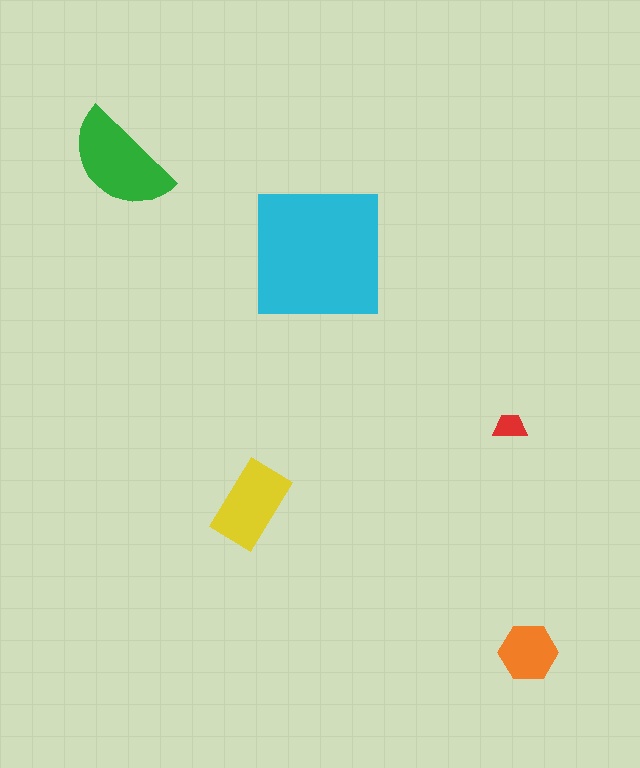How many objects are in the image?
There are 5 objects in the image.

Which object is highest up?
The green semicircle is topmost.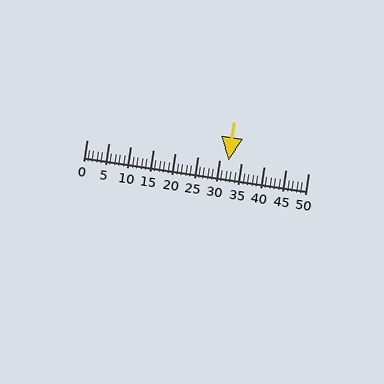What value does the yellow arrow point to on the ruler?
The yellow arrow points to approximately 32.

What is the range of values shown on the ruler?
The ruler shows values from 0 to 50.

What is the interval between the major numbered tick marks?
The major tick marks are spaced 5 units apart.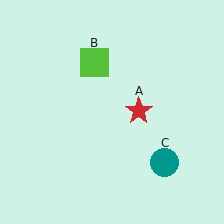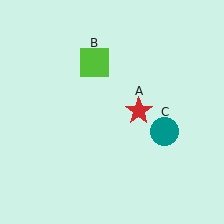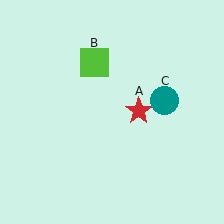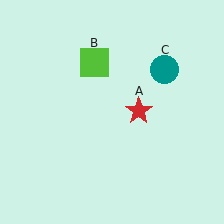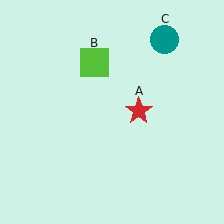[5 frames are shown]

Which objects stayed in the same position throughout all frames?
Red star (object A) and lime square (object B) remained stationary.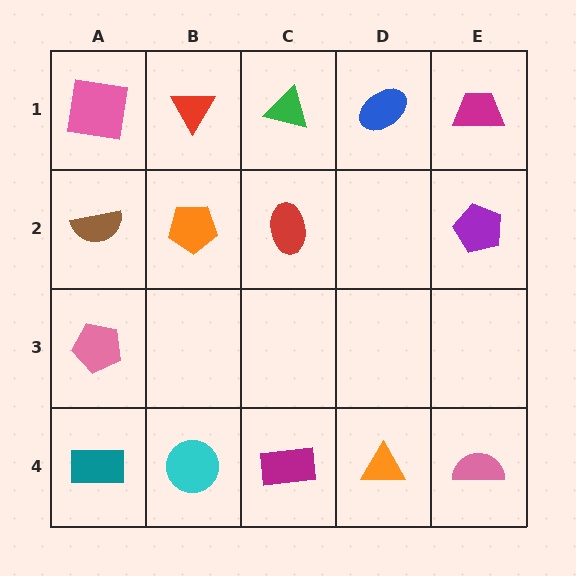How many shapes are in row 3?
1 shape.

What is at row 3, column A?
A pink pentagon.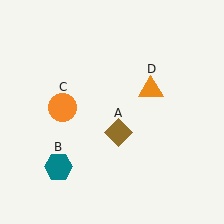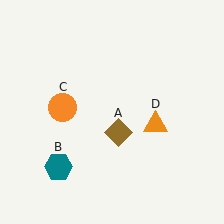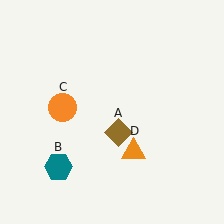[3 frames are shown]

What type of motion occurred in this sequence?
The orange triangle (object D) rotated clockwise around the center of the scene.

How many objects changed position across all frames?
1 object changed position: orange triangle (object D).